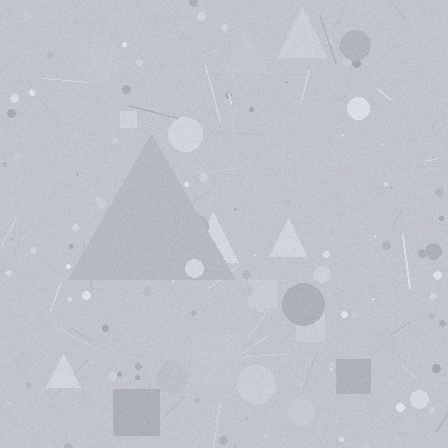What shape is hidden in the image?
A triangle is hidden in the image.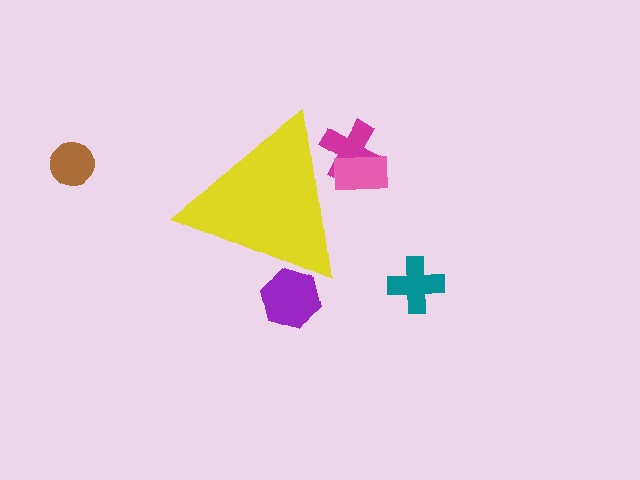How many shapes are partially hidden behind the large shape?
3 shapes are partially hidden.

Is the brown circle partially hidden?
No, the brown circle is fully visible.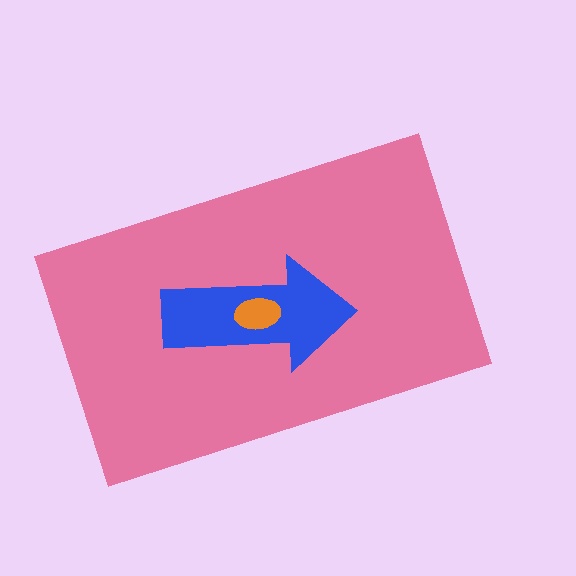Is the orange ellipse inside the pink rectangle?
Yes.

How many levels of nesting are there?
3.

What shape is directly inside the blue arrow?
The orange ellipse.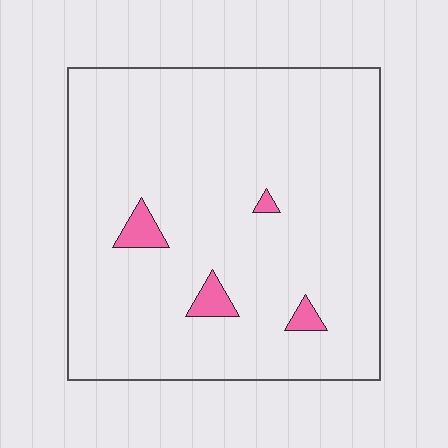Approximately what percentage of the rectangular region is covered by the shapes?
Approximately 5%.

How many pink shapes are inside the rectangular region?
4.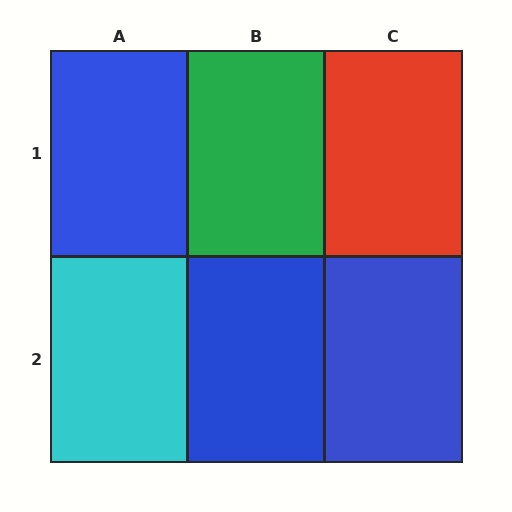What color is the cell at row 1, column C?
Red.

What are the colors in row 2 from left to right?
Cyan, blue, blue.